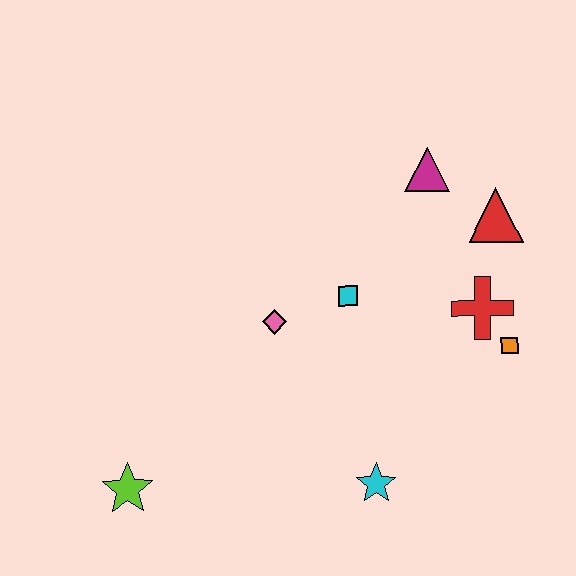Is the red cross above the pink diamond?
Yes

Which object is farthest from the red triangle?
The lime star is farthest from the red triangle.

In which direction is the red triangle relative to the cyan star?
The red triangle is above the cyan star.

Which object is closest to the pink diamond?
The cyan square is closest to the pink diamond.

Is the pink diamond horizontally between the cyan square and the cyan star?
No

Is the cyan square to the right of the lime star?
Yes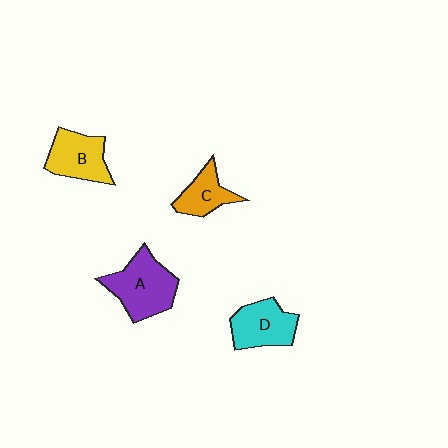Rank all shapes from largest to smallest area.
From largest to smallest: A (purple), D (cyan), B (yellow), C (orange).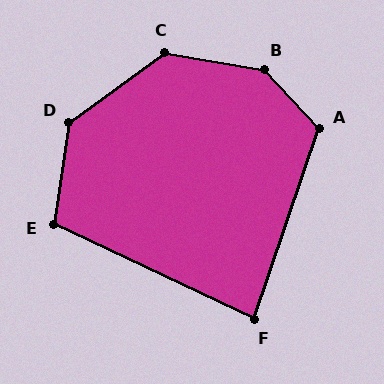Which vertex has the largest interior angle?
B, at approximately 143 degrees.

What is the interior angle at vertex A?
Approximately 118 degrees (obtuse).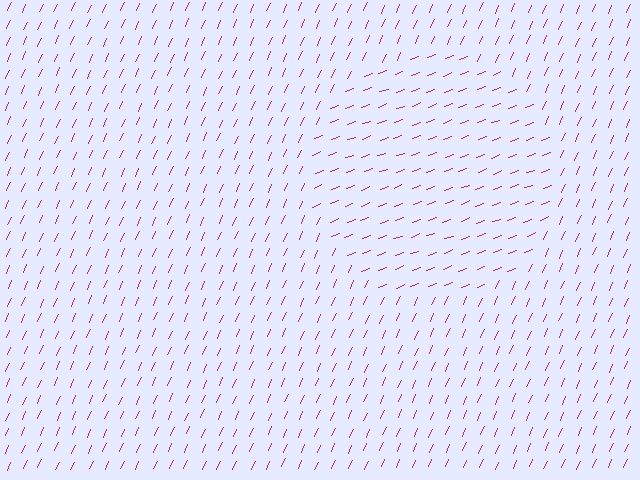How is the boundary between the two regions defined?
The boundary is defined purely by a change in line orientation (approximately 45 degrees difference). All lines are the same color and thickness.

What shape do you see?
I see a circle.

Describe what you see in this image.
The image is filled with small magenta line segments. A circle region in the image has lines oriented differently from the surrounding lines, creating a visible texture boundary.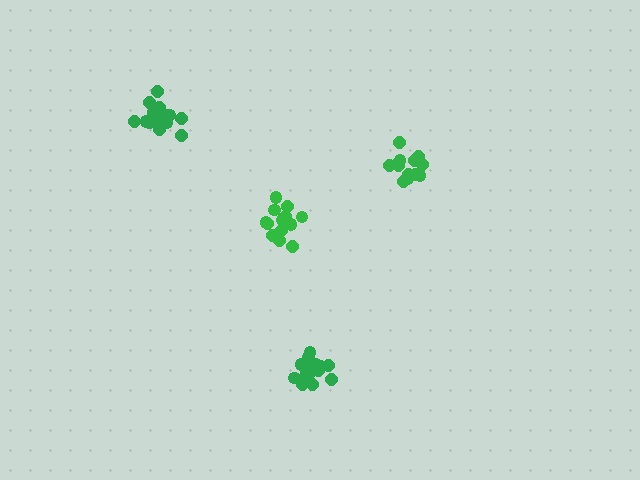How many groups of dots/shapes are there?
There are 4 groups.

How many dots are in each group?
Group 1: 14 dots, Group 2: 13 dots, Group 3: 15 dots, Group 4: 15 dots (57 total).